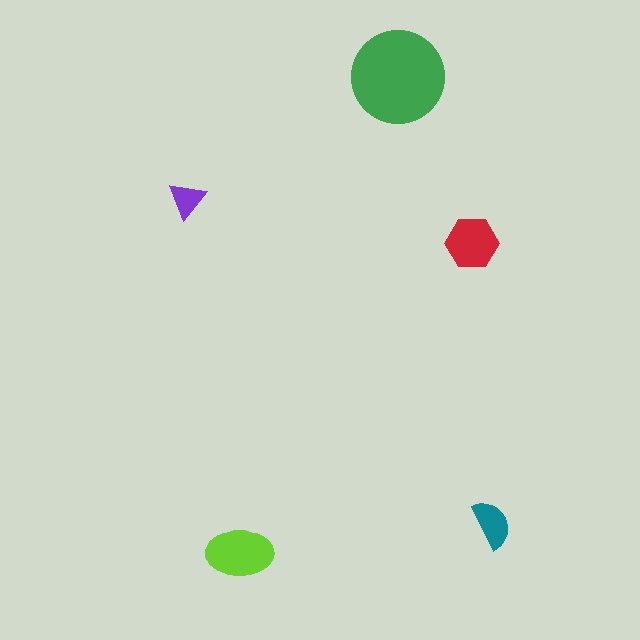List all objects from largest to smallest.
The green circle, the lime ellipse, the red hexagon, the teal semicircle, the purple triangle.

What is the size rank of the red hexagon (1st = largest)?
3rd.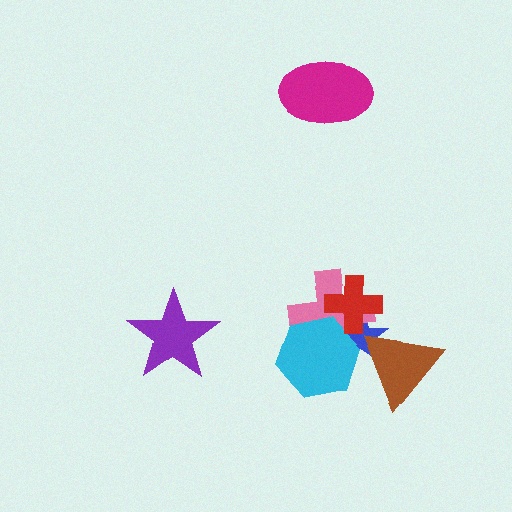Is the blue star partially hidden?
Yes, it is partially covered by another shape.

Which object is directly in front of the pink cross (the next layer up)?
The cyan hexagon is directly in front of the pink cross.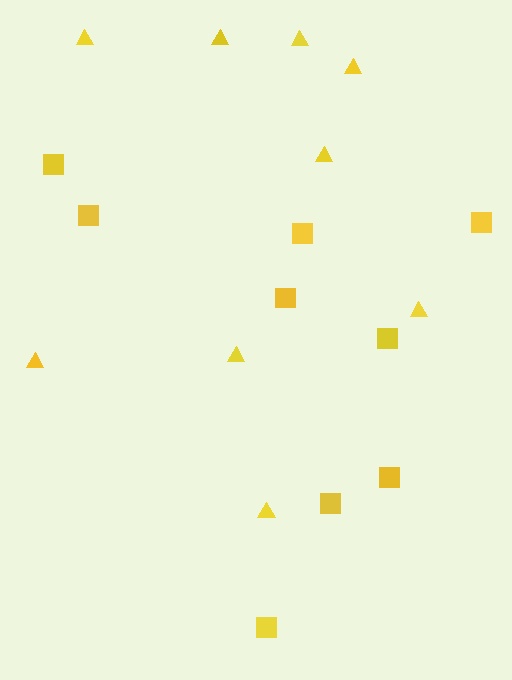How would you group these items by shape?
There are 2 groups: one group of squares (9) and one group of triangles (9).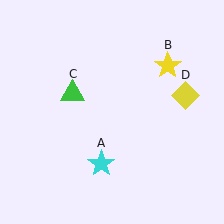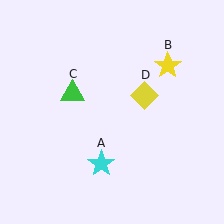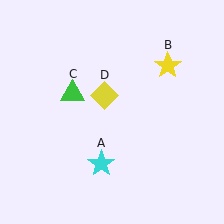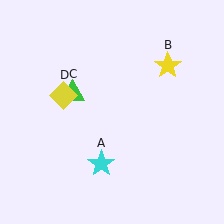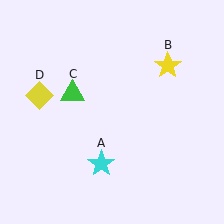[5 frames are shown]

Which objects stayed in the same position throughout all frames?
Cyan star (object A) and yellow star (object B) and green triangle (object C) remained stationary.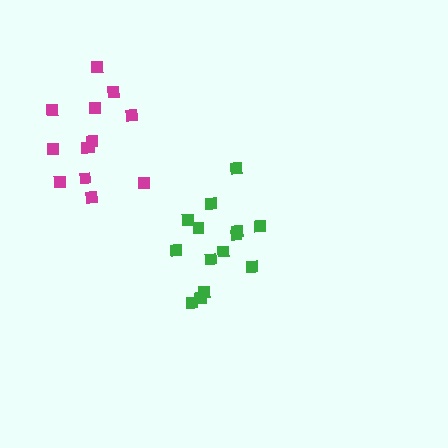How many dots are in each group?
Group 1: 14 dots, Group 2: 13 dots (27 total).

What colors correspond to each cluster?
The clusters are colored: green, magenta.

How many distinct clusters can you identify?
There are 2 distinct clusters.